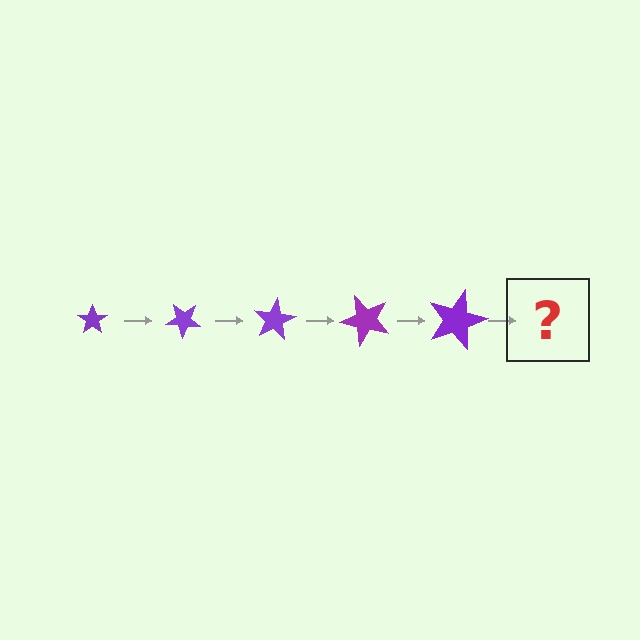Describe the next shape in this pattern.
It should be a star, larger than the previous one and rotated 200 degrees from the start.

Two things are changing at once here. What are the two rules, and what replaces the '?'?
The two rules are that the star grows larger each step and it rotates 40 degrees each step. The '?' should be a star, larger than the previous one and rotated 200 degrees from the start.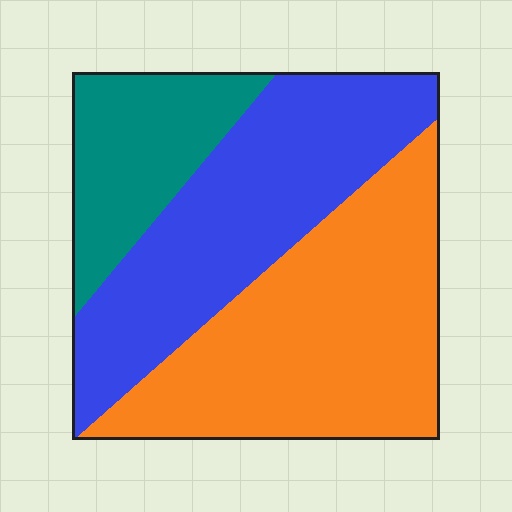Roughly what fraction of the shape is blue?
Blue covers roughly 35% of the shape.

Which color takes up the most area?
Orange, at roughly 45%.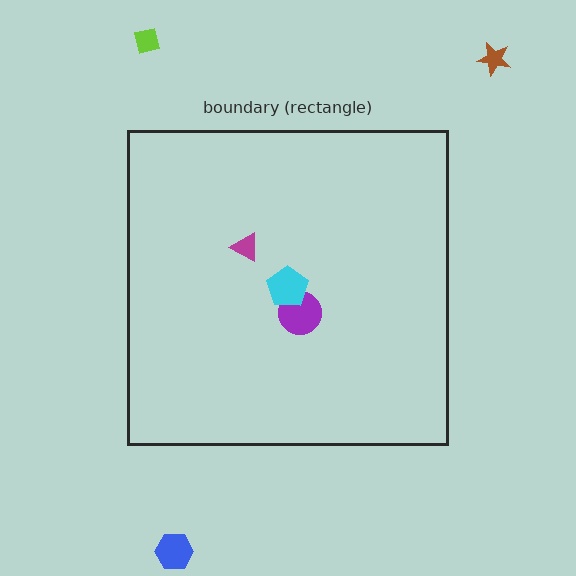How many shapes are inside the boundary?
3 inside, 3 outside.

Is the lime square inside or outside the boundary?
Outside.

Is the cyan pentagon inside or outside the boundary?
Inside.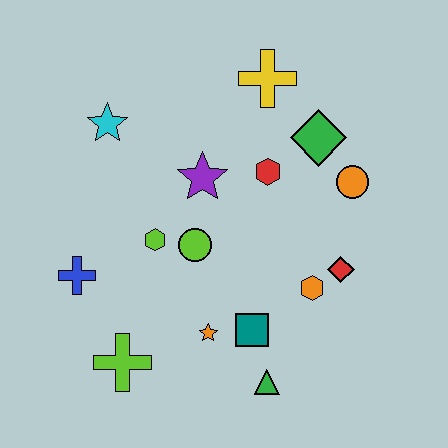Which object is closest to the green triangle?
The teal square is closest to the green triangle.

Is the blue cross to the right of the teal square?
No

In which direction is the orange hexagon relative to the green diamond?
The orange hexagon is below the green diamond.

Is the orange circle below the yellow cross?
Yes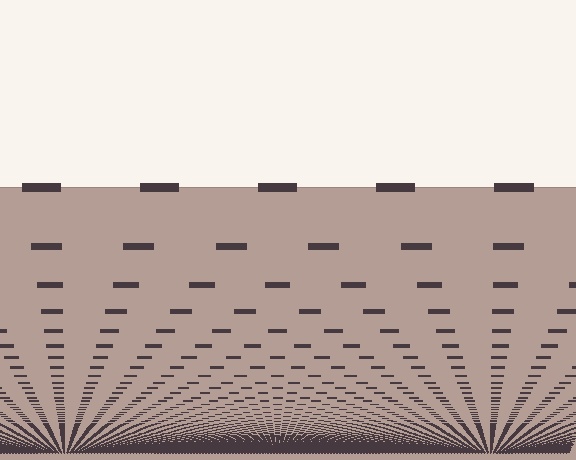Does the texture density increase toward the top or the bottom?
Density increases toward the bottom.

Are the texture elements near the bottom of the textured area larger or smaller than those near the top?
Smaller. The gradient is inverted — elements near the bottom are smaller and denser.